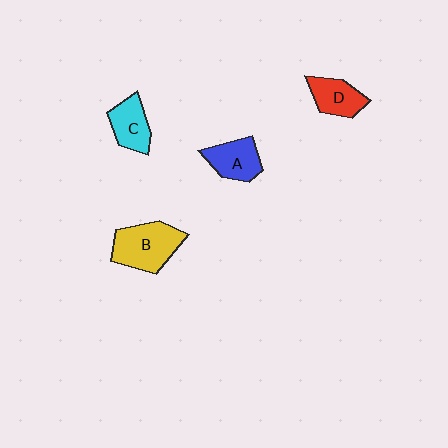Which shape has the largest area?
Shape B (yellow).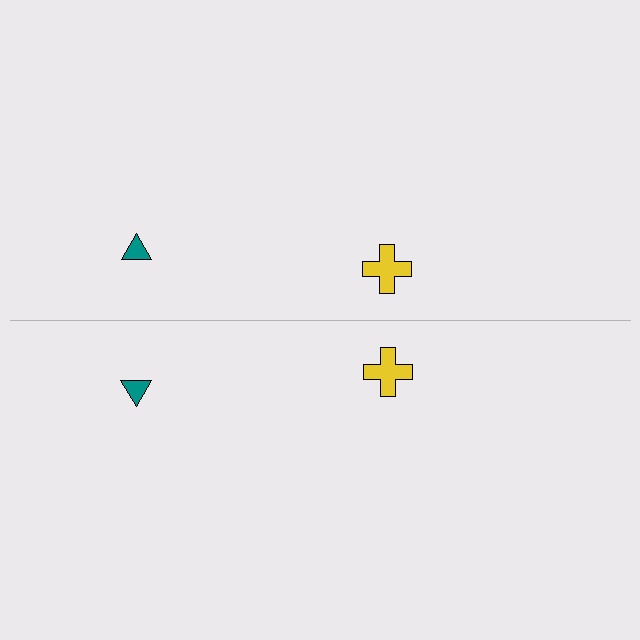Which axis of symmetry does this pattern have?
The pattern has a horizontal axis of symmetry running through the center of the image.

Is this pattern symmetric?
Yes, this pattern has bilateral (reflection) symmetry.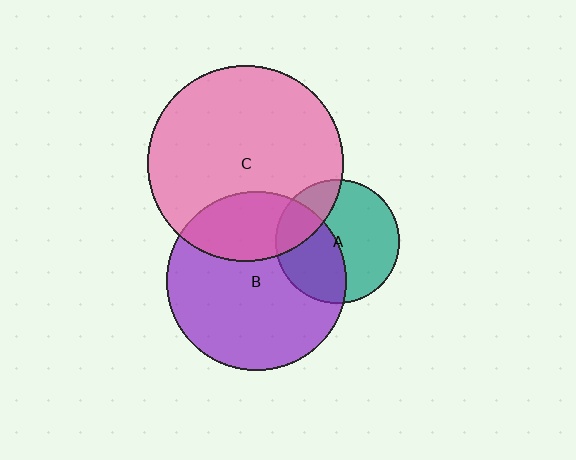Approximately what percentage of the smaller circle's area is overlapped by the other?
Approximately 30%.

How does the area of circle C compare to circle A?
Approximately 2.5 times.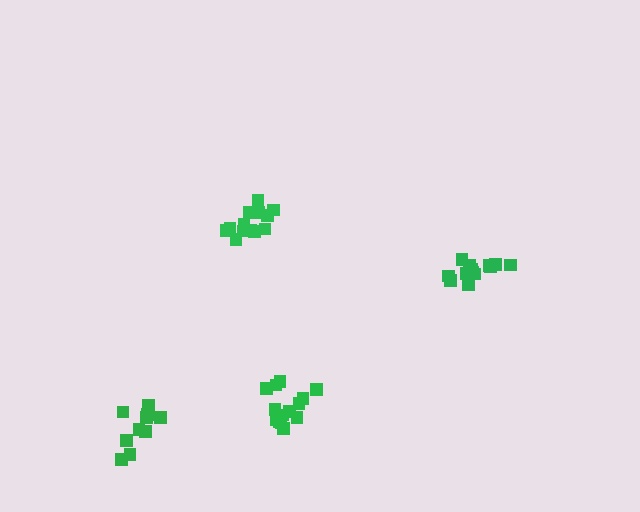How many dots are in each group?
Group 1: 13 dots, Group 2: 14 dots, Group 3: 14 dots, Group 4: 10 dots (51 total).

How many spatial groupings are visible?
There are 4 spatial groupings.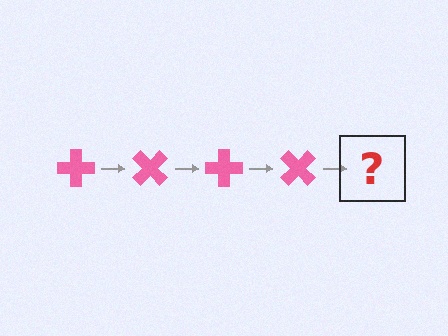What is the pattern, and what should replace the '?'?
The pattern is that the cross rotates 45 degrees each step. The '?' should be a pink cross rotated 180 degrees.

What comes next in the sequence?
The next element should be a pink cross rotated 180 degrees.